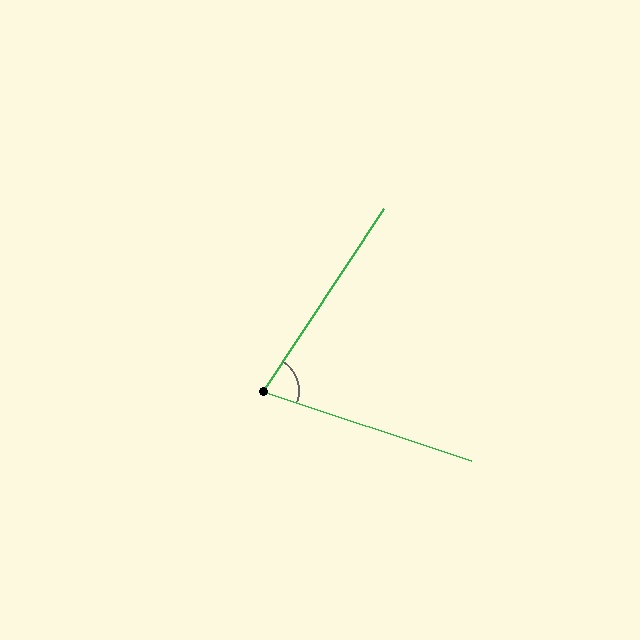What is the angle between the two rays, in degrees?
Approximately 75 degrees.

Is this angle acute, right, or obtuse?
It is acute.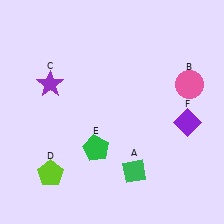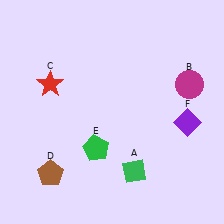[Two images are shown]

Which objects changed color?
B changed from pink to magenta. C changed from purple to red. D changed from lime to brown.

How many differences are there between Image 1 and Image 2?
There are 3 differences between the two images.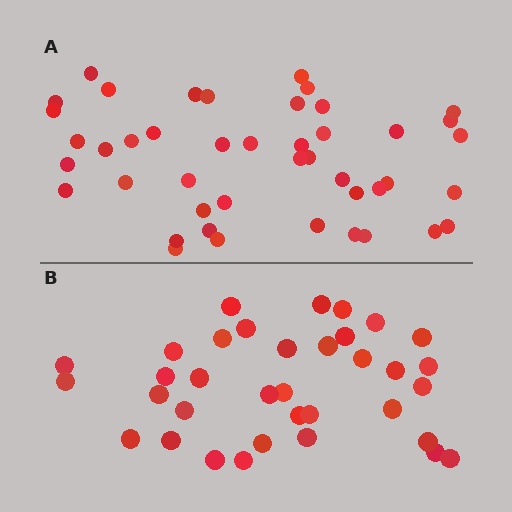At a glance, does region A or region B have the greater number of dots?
Region A (the top region) has more dots.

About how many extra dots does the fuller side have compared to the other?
Region A has roughly 8 or so more dots than region B.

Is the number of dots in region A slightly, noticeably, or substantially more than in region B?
Region A has noticeably more, but not dramatically so. The ratio is roughly 1.3 to 1.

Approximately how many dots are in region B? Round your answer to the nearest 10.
About 40 dots. (The exact count is 35, which rounds to 40.)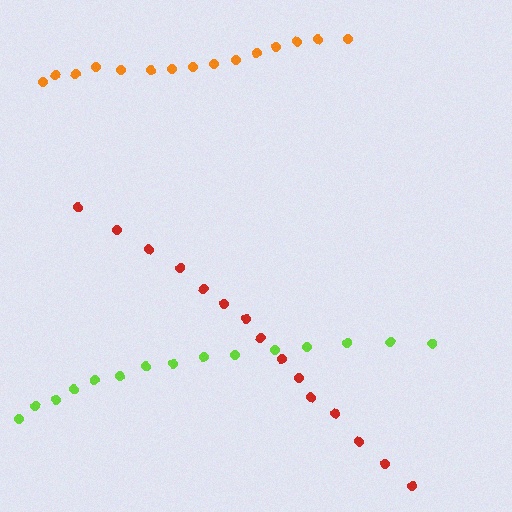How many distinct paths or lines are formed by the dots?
There are 3 distinct paths.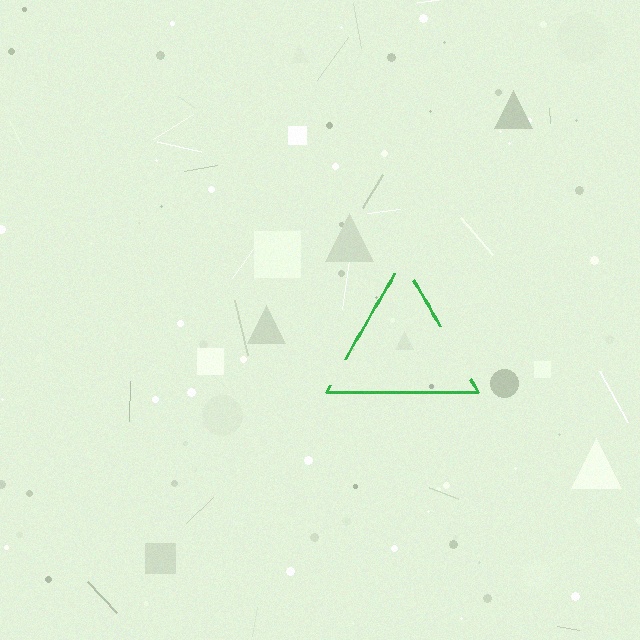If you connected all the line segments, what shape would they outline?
They would outline a triangle.